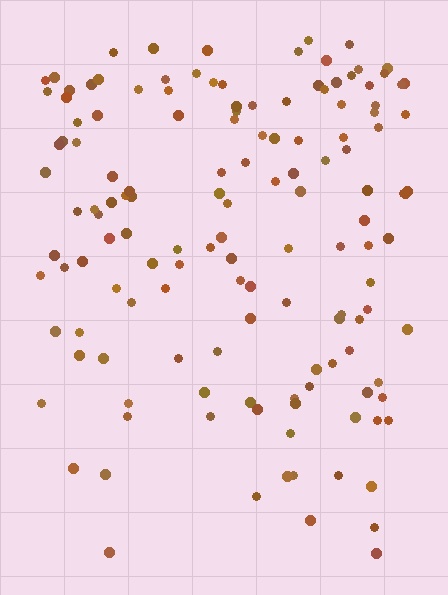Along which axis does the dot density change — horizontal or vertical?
Vertical.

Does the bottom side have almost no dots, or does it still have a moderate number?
Still a moderate number, just noticeably fewer than the top.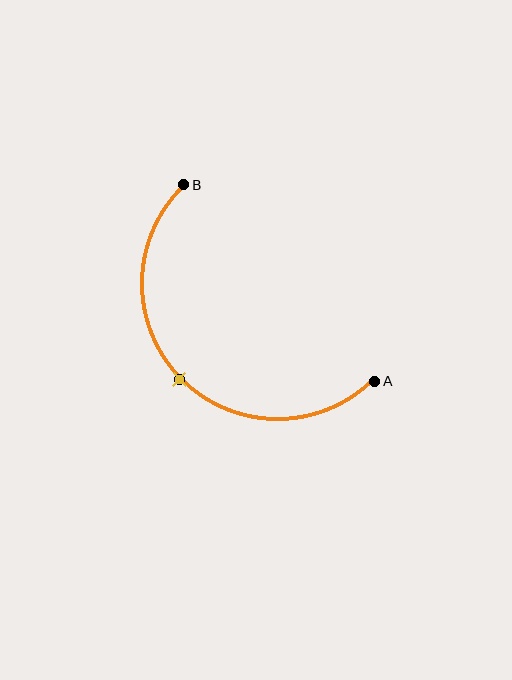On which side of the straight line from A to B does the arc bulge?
The arc bulges below and to the left of the straight line connecting A and B.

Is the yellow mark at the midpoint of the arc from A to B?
Yes. The yellow mark lies on the arc at equal arc-length from both A and B — it is the arc midpoint.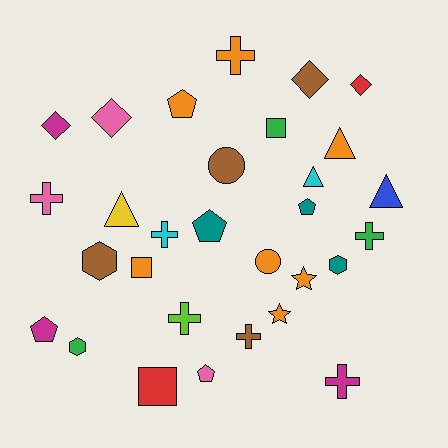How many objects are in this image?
There are 30 objects.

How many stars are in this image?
There are 2 stars.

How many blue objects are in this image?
There is 1 blue object.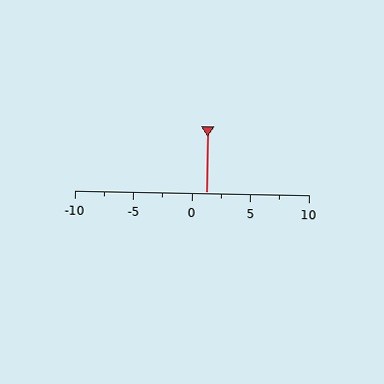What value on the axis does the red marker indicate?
The marker indicates approximately 1.2.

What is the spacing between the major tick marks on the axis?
The major ticks are spaced 5 apart.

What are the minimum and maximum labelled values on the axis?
The axis runs from -10 to 10.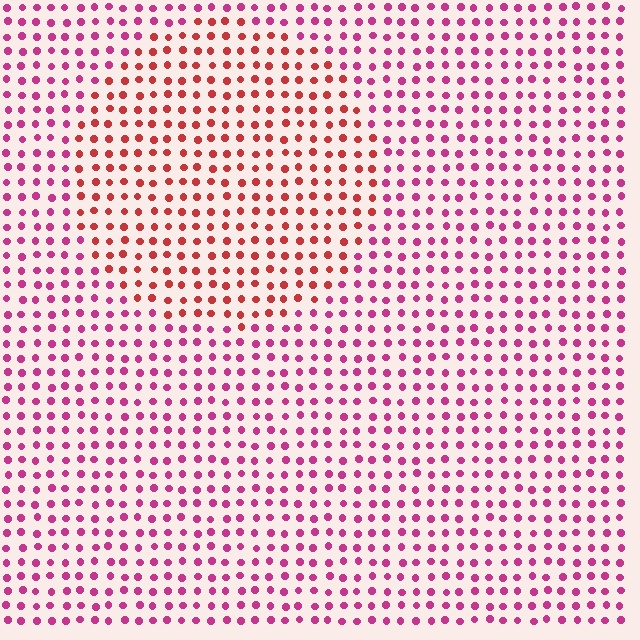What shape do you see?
I see a circle.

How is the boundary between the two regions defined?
The boundary is defined purely by a slight shift in hue (about 35 degrees). Spacing, size, and orientation are identical on both sides.